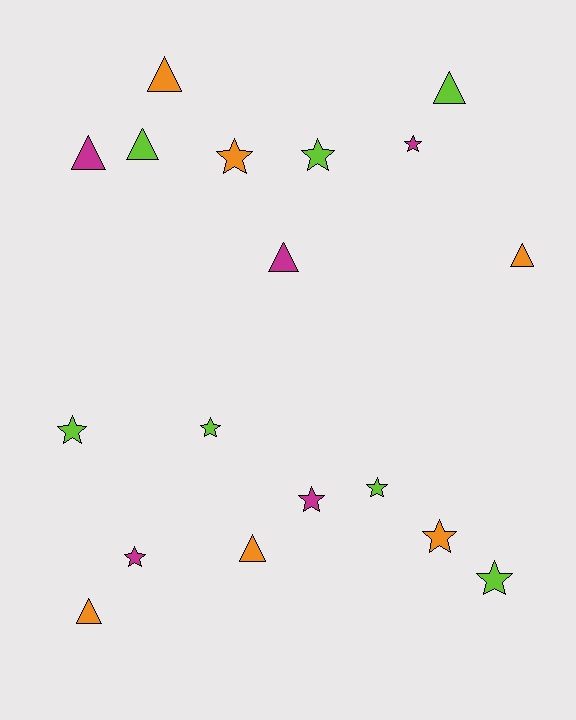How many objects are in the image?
There are 18 objects.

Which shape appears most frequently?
Star, with 10 objects.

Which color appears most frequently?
Lime, with 7 objects.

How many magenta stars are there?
There are 3 magenta stars.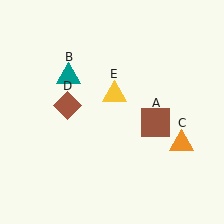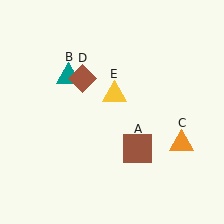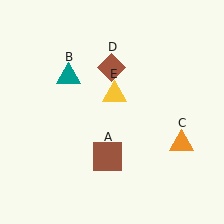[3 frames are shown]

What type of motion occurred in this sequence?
The brown square (object A), brown diamond (object D) rotated clockwise around the center of the scene.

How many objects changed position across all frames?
2 objects changed position: brown square (object A), brown diamond (object D).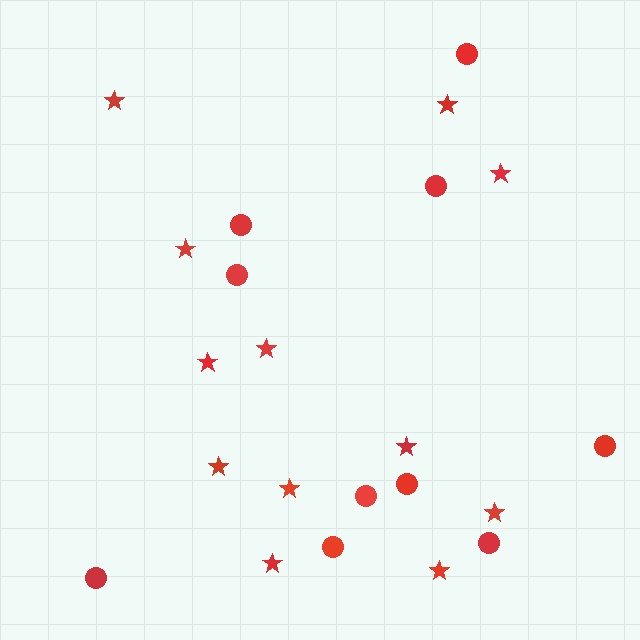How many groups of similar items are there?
There are 2 groups: one group of stars (12) and one group of circles (10).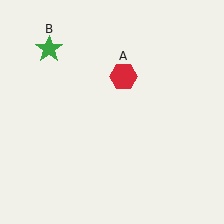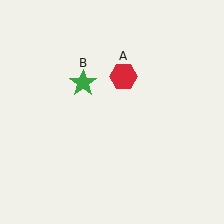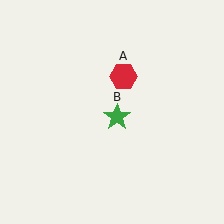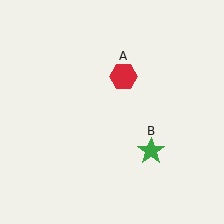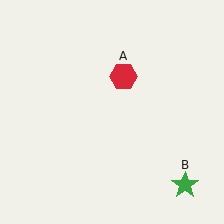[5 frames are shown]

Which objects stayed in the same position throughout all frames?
Red hexagon (object A) remained stationary.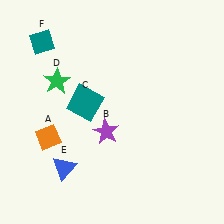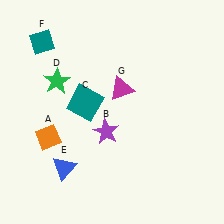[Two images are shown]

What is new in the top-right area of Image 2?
A magenta triangle (G) was added in the top-right area of Image 2.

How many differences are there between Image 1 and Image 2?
There is 1 difference between the two images.